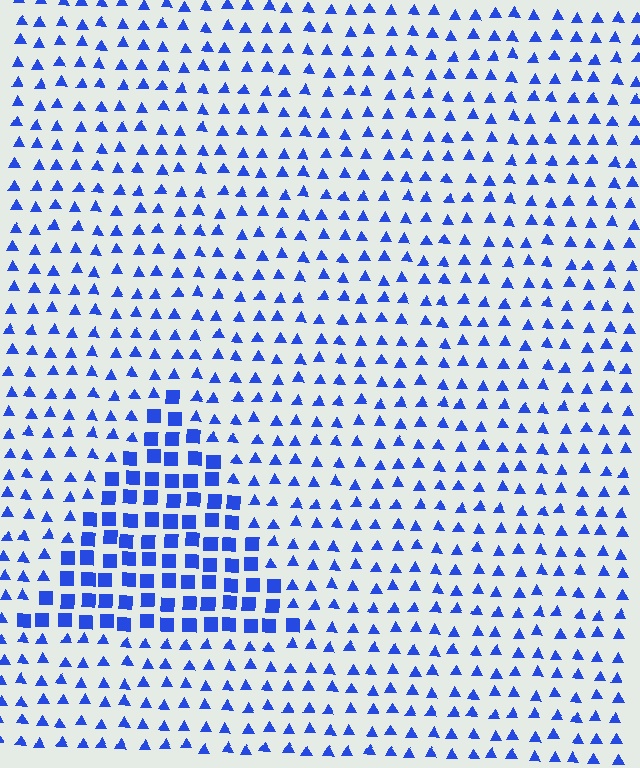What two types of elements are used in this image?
The image uses squares inside the triangle region and triangles outside it.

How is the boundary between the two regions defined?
The boundary is defined by a change in element shape: squares inside vs. triangles outside. All elements share the same color and spacing.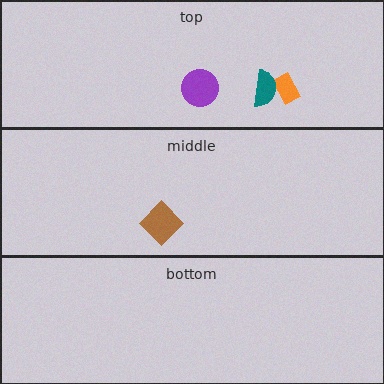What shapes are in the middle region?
The brown diamond.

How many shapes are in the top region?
3.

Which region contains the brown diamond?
The middle region.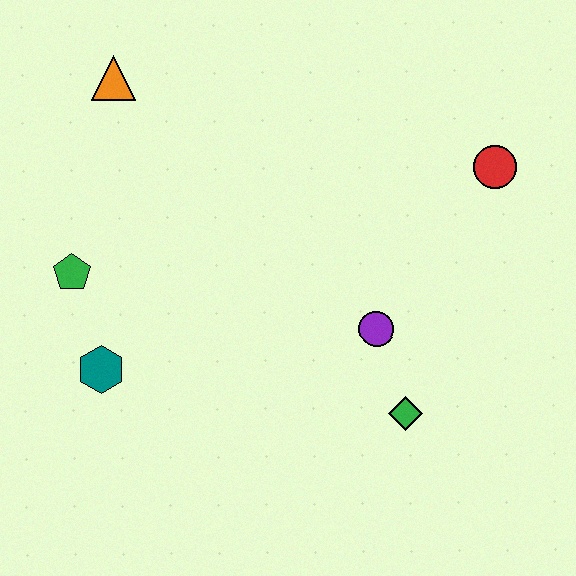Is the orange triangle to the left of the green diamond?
Yes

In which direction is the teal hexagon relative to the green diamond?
The teal hexagon is to the left of the green diamond.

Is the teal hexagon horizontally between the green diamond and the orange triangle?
No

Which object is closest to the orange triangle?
The green pentagon is closest to the orange triangle.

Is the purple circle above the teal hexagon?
Yes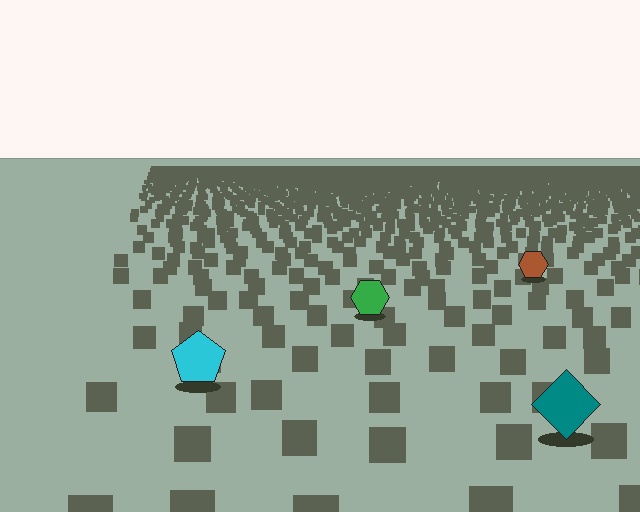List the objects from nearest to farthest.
From nearest to farthest: the teal diamond, the cyan pentagon, the green hexagon, the brown hexagon.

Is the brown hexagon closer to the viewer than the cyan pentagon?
No. The cyan pentagon is closer — you can tell from the texture gradient: the ground texture is coarser near it.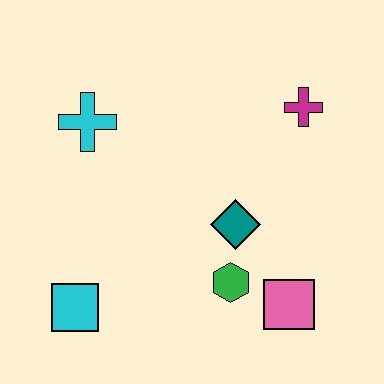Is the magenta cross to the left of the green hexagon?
No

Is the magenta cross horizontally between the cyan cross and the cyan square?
No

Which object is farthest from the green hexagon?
The cyan cross is farthest from the green hexagon.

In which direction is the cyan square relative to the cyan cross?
The cyan square is below the cyan cross.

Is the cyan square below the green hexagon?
Yes